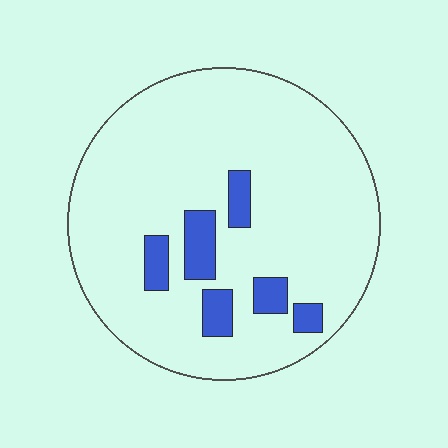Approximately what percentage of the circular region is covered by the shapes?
Approximately 10%.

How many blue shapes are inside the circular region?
6.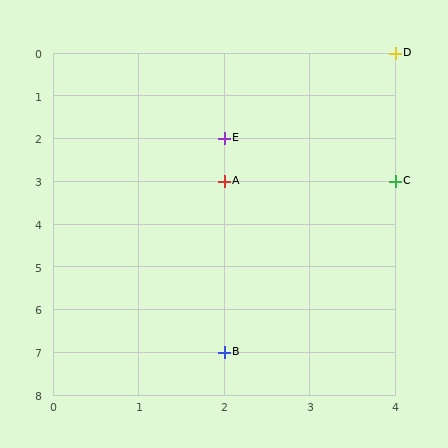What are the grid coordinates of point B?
Point B is at grid coordinates (2, 7).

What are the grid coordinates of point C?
Point C is at grid coordinates (4, 3).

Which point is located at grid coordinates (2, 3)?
Point A is at (2, 3).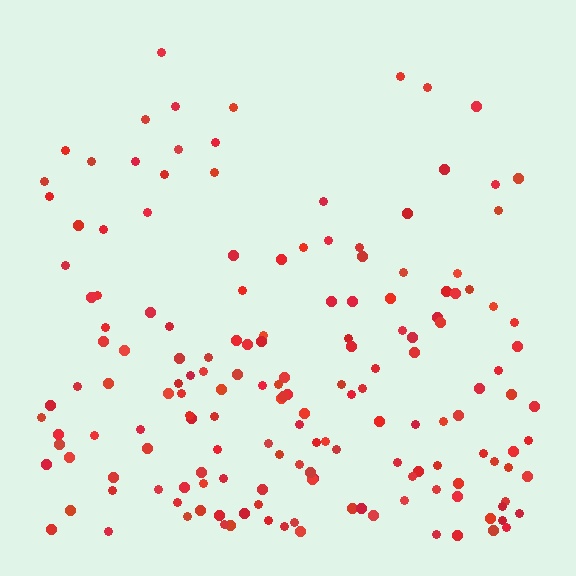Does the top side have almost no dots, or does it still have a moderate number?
Still a moderate number, just noticeably fewer than the bottom.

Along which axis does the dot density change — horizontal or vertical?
Vertical.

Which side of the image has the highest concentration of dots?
The bottom.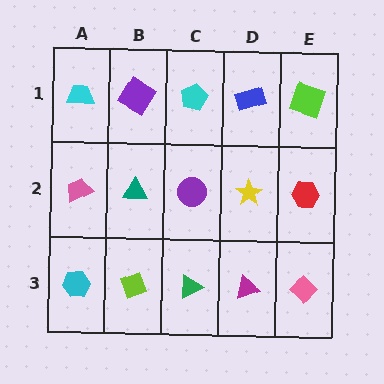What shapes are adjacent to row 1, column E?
A red hexagon (row 2, column E), a blue rectangle (row 1, column D).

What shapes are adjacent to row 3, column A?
A pink trapezoid (row 2, column A), a lime diamond (row 3, column B).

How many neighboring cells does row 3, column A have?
2.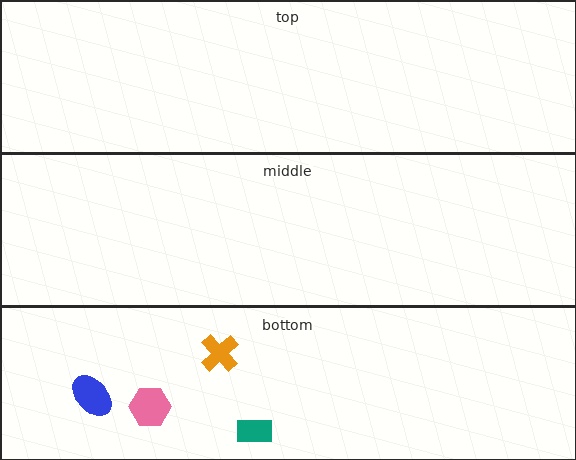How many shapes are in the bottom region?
4.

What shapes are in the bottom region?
The pink hexagon, the orange cross, the teal rectangle, the blue ellipse.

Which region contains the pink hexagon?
The bottom region.